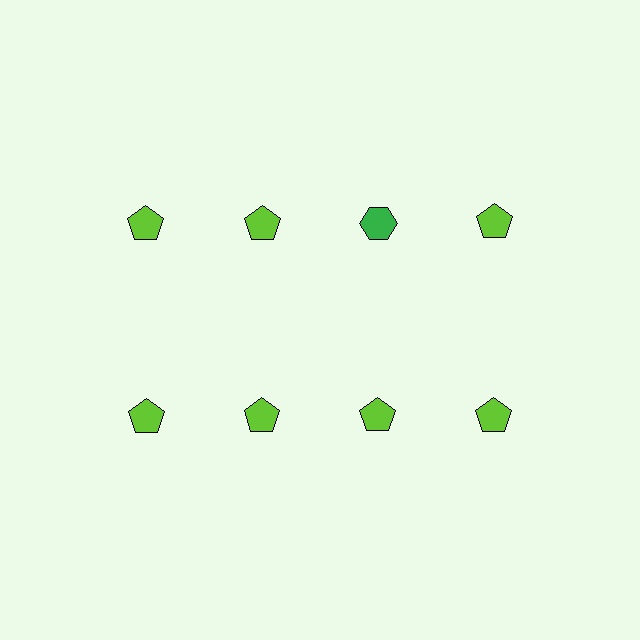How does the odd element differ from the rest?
It differs in both color (green instead of lime) and shape (hexagon instead of pentagon).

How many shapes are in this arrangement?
There are 8 shapes arranged in a grid pattern.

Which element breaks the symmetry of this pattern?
The green hexagon in the top row, center column breaks the symmetry. All other shapes are lime pentagons.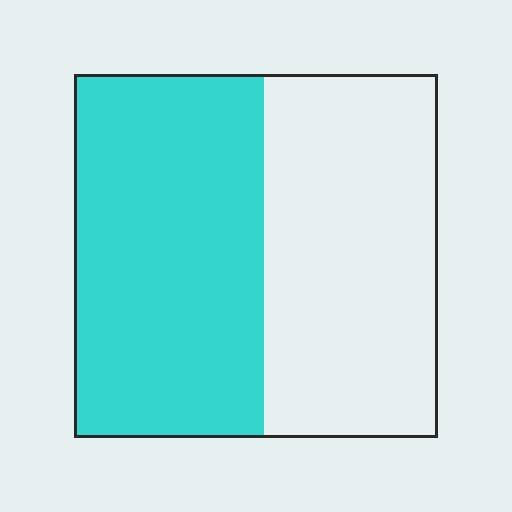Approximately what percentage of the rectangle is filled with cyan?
Approximately 50%.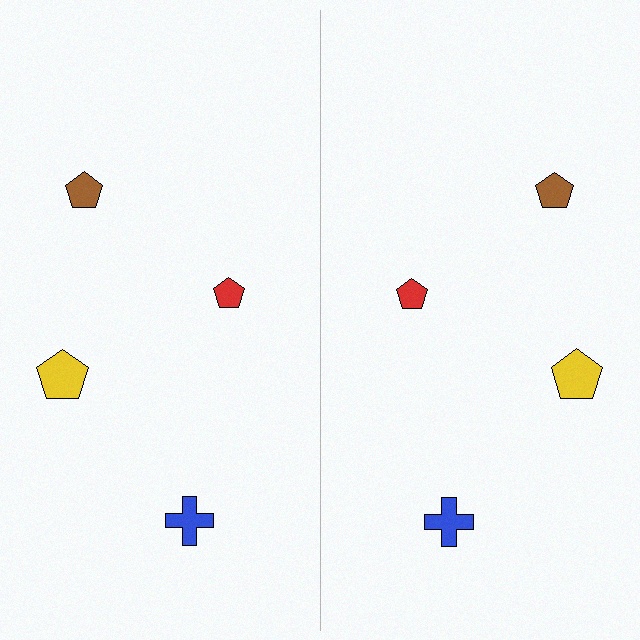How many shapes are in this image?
There are 8 shapes in this image.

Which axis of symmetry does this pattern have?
The pattern has a vertical axis of symmetry running through the center of the image.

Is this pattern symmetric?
Yes, this pattern has bilateral (reflection) symmetry.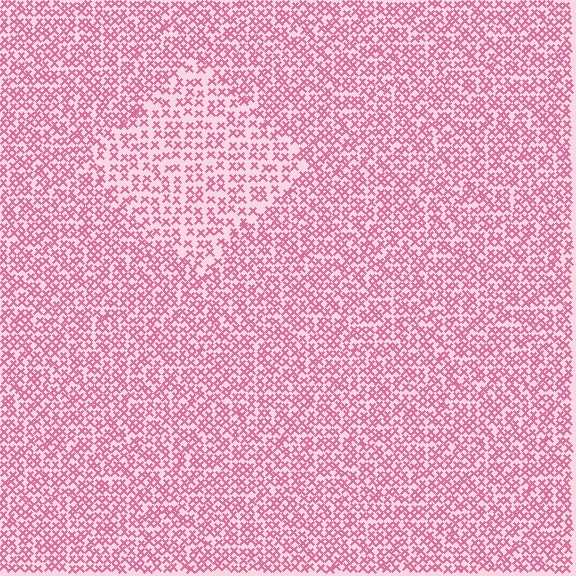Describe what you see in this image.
The image contains small pink elements arranged at two different densities. A diamond-shaped region is visible where the elements are less densely packed than the surrounding area.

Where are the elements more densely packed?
The elements are more densely packed outside the diamond boundary.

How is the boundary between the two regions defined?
The boundary is defined by a change in element density (approximately 1.6x ratio). All elements are the same color, size, and shape.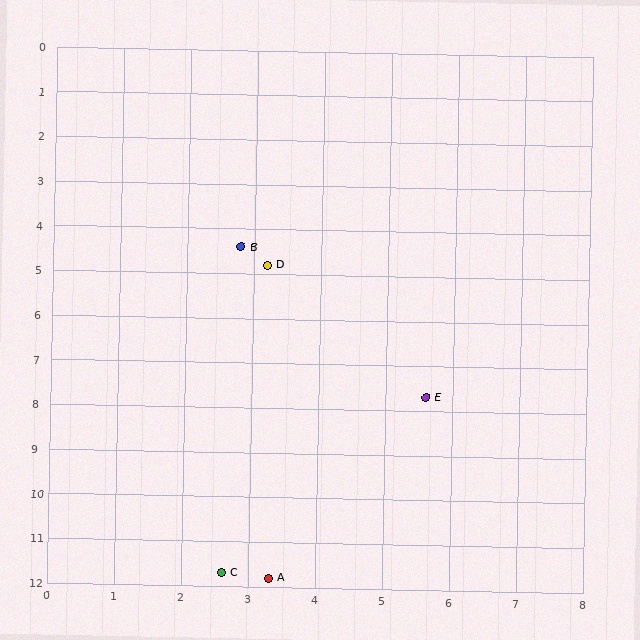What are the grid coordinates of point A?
Point A is at approximately (3.3, 11.8).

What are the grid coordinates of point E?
Point E is at approximately (5.6, 7.7).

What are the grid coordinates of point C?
Point C is at approximately (2.6, 11.7).